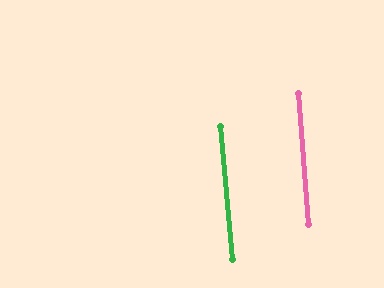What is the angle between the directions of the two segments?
Approximately 1 degree.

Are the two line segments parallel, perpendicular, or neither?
Parallel — their directions differ by only 0.8°.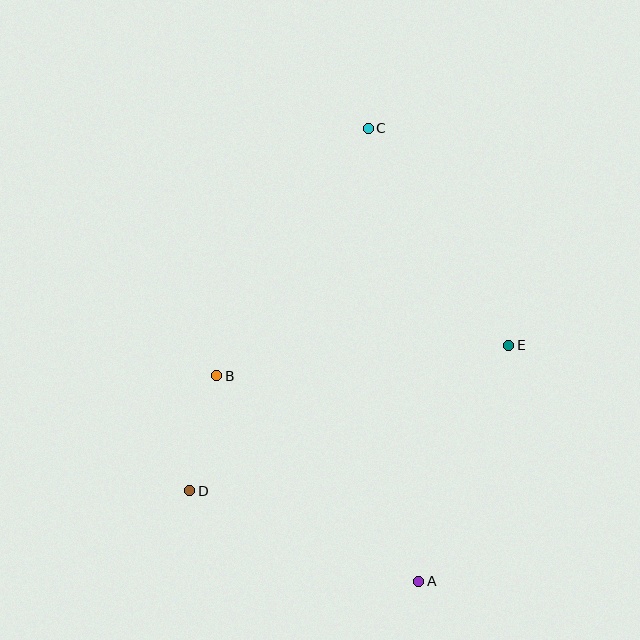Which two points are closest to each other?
Points B and D are closest to each other.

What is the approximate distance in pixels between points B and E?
The distance between B and E is approximately 294 pixels.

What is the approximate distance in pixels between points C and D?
The distance between C and D is approximately 404 pixels.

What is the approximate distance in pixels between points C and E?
The distance between C and E is approximately 259 pixels.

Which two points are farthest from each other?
Points A and C are farthest from each other.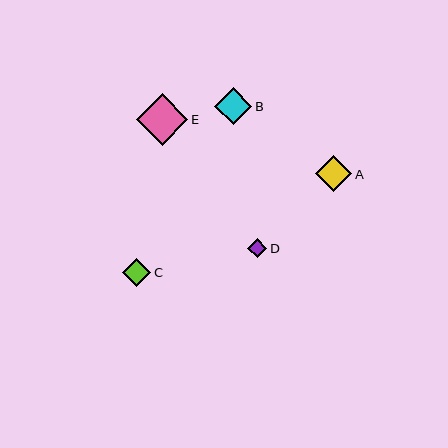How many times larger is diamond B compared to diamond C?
Diamond B is approximately 1.3 times the size of diamond C.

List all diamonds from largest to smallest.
From largest to smallest: E, B, A, C, D.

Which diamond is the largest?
Diamond E is the largest with a size of approximately 52 pixels.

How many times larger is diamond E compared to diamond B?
Diamond E is approximately 1.4 times the size of diamond B.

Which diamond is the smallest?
Diamond D is the smallest with a size of approximately 19 pixels.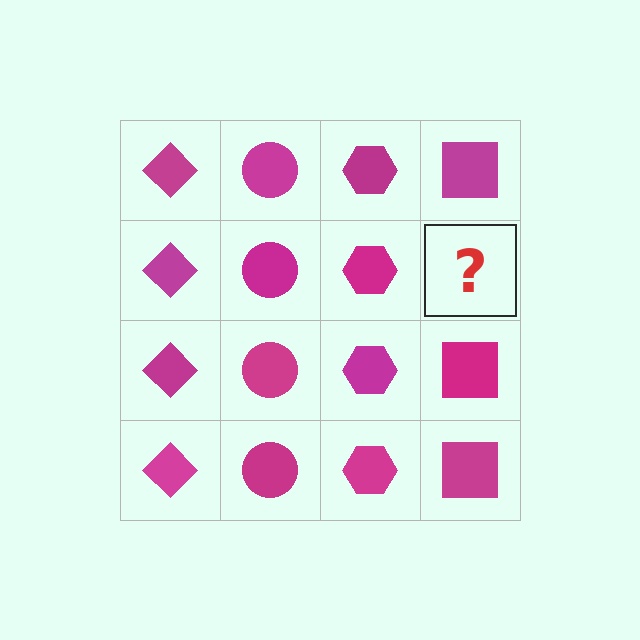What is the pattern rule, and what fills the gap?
The rule is that each column has a consistent shape. The gap should be filled with a magenta square.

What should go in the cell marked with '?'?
The missing cell should contain a magenta square.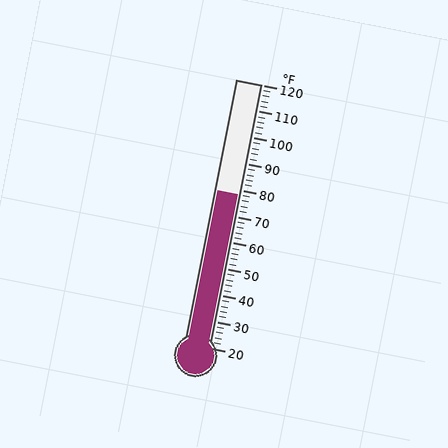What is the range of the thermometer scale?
The thermometer scale ranges from 20°F to 120°F.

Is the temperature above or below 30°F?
The temperature is above 30°F.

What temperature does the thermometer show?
The thermometer shows approximately 78°F.